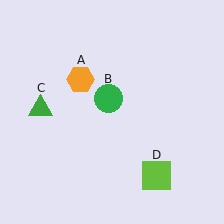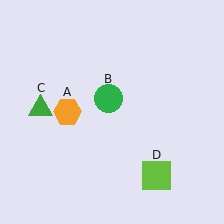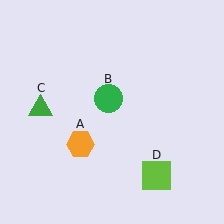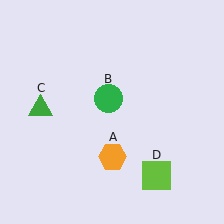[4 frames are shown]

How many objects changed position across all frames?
1 object changed position: orange hexagon (object A).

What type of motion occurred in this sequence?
The orange hexagon (object A) rotated counterclockwise around the center of the scene.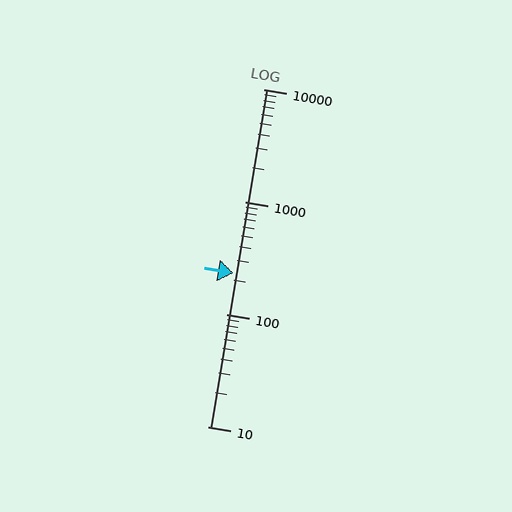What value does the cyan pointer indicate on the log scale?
The pointer indicates approximately 230.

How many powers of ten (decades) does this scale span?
The scale spans 3 decades, from 10 to 10000.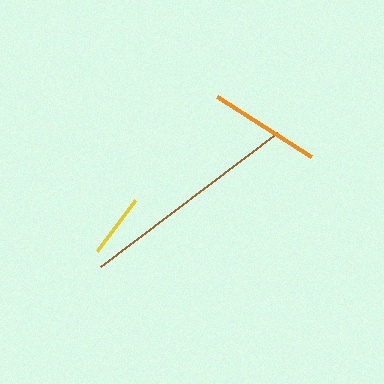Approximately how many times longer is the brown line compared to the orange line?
The brown line is approximately 2.0 times the length of the orange line.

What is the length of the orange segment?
The orange segment is approximately 111 pixels long.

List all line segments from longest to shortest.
From longest to shortest: brown, orange, yellow.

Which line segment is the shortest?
The yellow line is the shortest at approximately 64 pixels.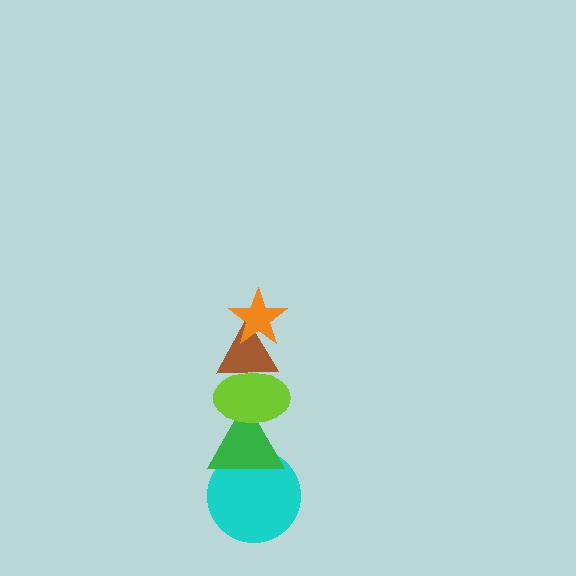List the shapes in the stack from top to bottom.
From top to bottom: the orange star, the brown triangle, the lime ellipse, the green triangle, the cyan circle.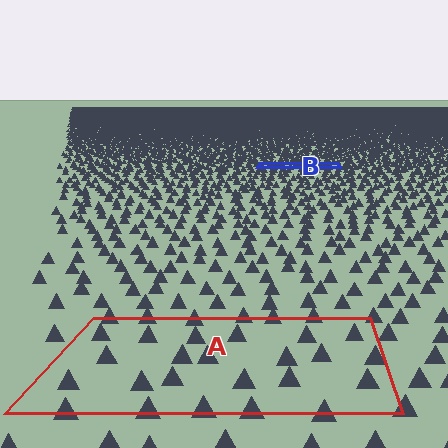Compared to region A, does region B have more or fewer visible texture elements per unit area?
Region B has more texture elements per unit area — they are packed more densely because it is farther away.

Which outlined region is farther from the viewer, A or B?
Region B is farther from the viewer — the texture elements inside it appear smaller and more densely packed.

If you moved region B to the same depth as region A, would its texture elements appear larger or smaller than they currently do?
They would appear larger. At a closer depth, the same texture elements are projected at a bigger on-screen size.